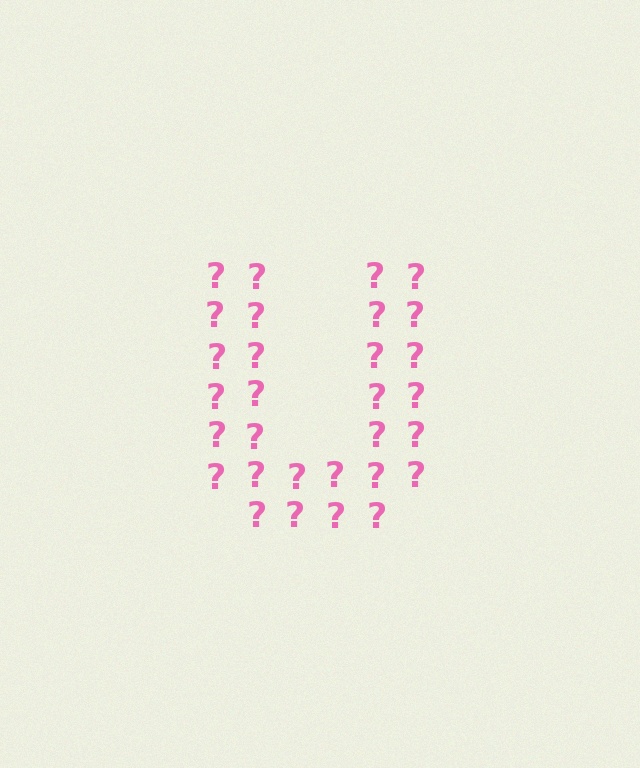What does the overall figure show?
The overall figure shows the letter U.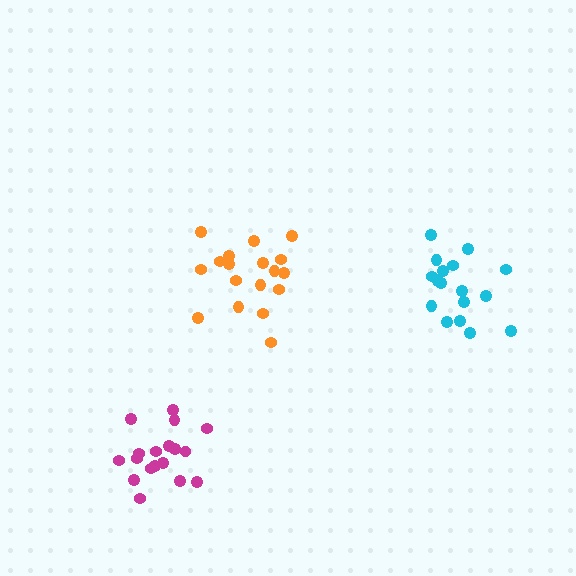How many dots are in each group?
Group 1: 19 dots, Group 2: 18 dots, Group 3: 17 dots (54 total).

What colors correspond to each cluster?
The clusters are colored: orange, magenta, cyan.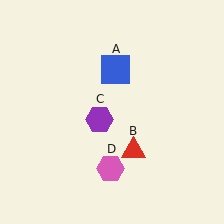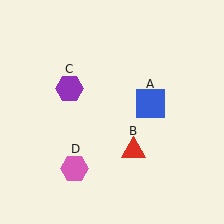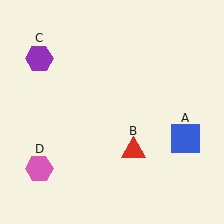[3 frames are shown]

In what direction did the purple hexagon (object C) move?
The purple hexagon (object C) moved up and to the left.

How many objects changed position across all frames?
3 objects changed position: blue square (object A), purple hexagon (object C), pink hexagon (object D).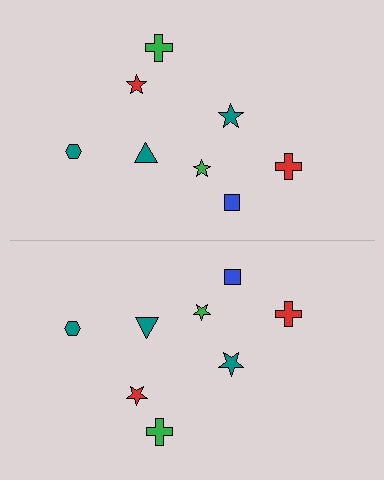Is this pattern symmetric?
Yes, this pattern has bilateral (reflection) symmetry.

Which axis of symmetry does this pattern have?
The pattern has a horizontal axis of symmetry running through the center of the image.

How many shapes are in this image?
There are 16 shapes in this image.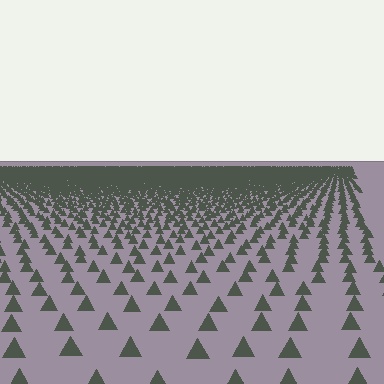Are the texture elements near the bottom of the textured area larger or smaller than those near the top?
Larger. Near the bottom, elements are closer to the viewer and appear at a bigger on-screen size.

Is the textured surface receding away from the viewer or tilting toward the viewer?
The surface is receding away from the viewer. Texture elements get smaller and denser toward the top.